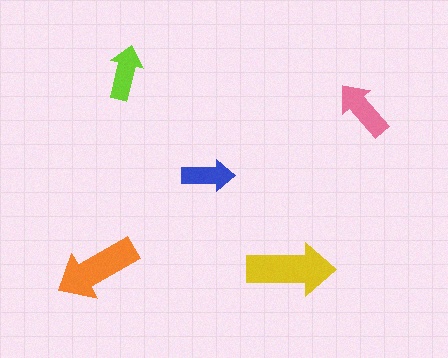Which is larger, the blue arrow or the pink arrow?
The pink one.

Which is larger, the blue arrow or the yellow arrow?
The yellow one.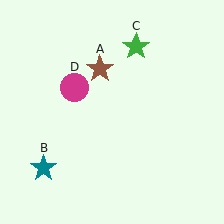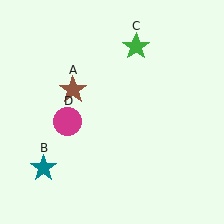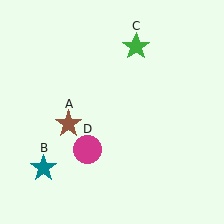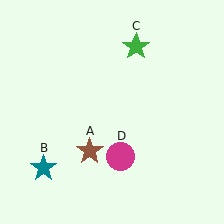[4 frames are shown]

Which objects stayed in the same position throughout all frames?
Teal star (object B) and green star (object C) remained stationary.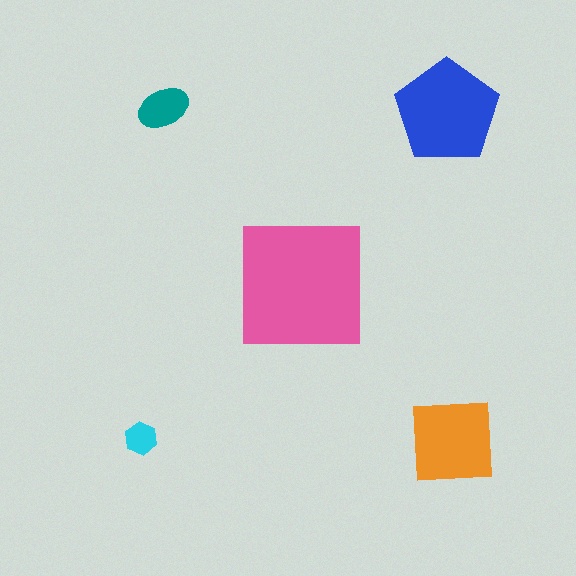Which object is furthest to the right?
The orange square is rightmost.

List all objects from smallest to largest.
The cyan hexagon, the teal ellipse, the orange square, the blue pentagon, the pink square.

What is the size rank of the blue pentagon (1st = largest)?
2nd.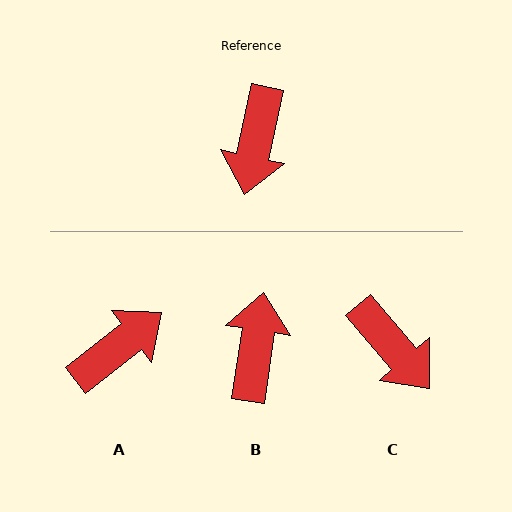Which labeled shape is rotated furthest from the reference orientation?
B, about 176 degrees away.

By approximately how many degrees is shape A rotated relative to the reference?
Approximately 140 degrees counter-clockwise.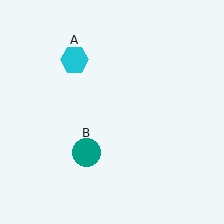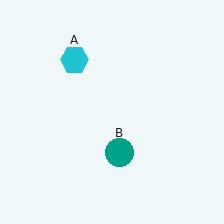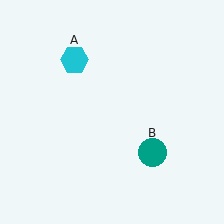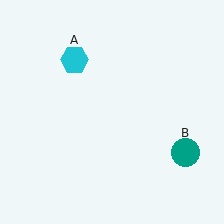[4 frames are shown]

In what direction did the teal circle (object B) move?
The teal circle (object B) moved right.